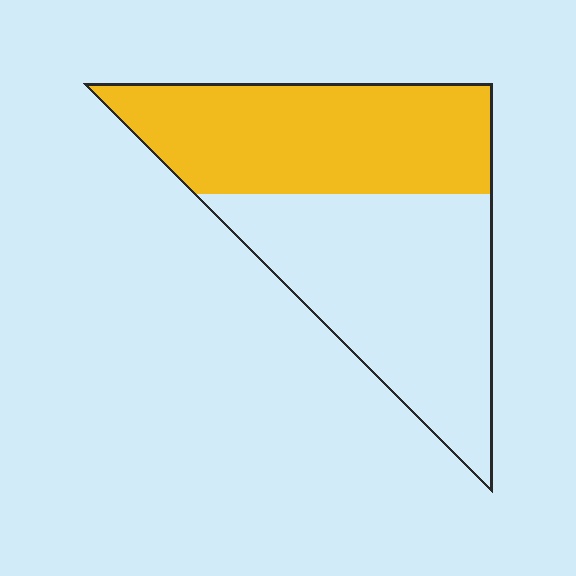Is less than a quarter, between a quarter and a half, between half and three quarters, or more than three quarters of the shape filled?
Between a quarter and a half.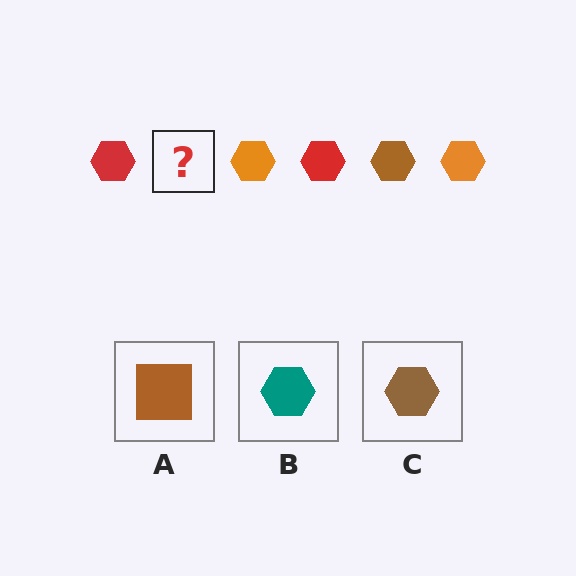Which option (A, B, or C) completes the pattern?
C.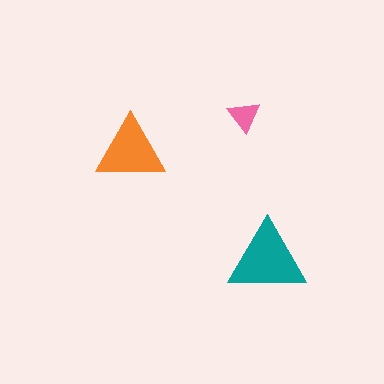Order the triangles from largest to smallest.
the teal one, the orange one, the pink one.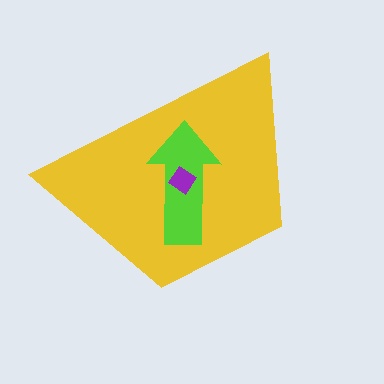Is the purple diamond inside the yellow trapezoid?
Yes.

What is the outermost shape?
The yellow trapezoid.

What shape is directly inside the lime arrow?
The purple diamond.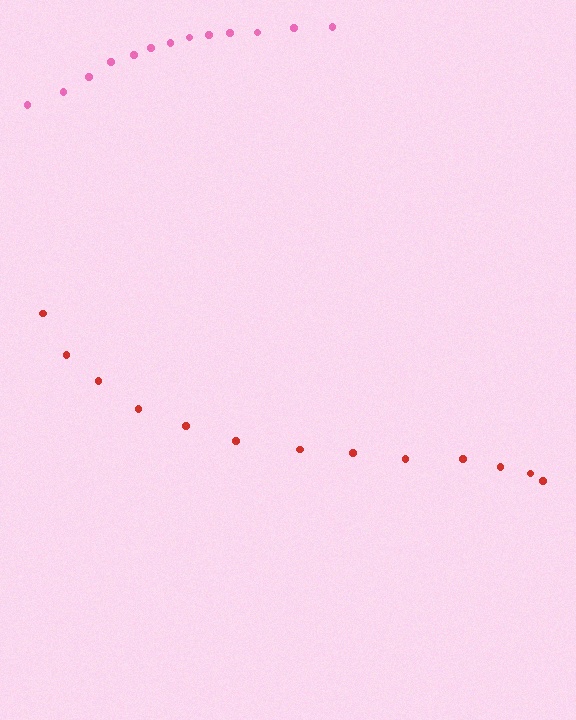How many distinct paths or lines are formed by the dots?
There are 2 distinct paths.